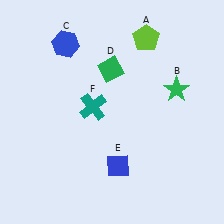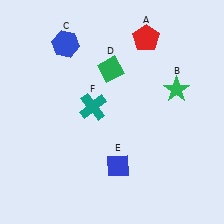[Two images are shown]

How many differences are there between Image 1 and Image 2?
There is 1 difference between the two images.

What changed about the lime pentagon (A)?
In Image 1, A is lime. In Image 2, it changed to red.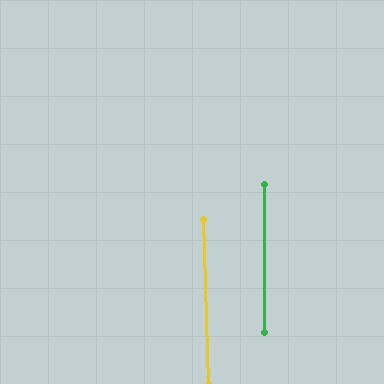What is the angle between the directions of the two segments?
Approximately 2 degrees.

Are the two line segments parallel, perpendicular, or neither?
Parallel — their directions differ by only 1.8°.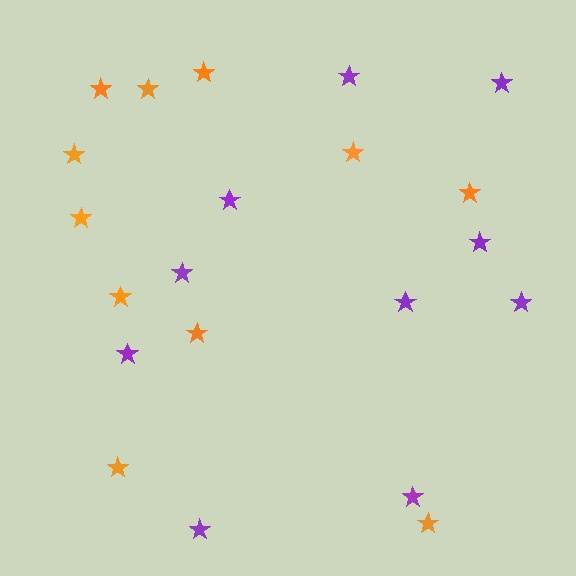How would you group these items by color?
There are 2 groups: one group of purple stars (10) and one group of orange stars (11).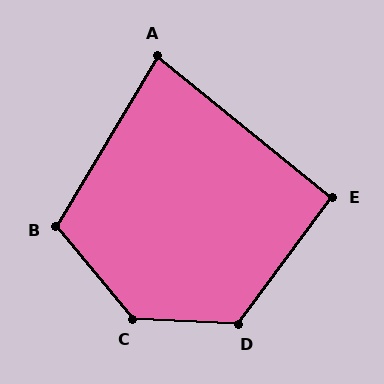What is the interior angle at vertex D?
Approximately 124 degrees (obtuse).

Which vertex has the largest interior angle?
C, at approximately 132 degrees.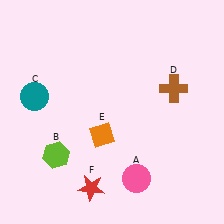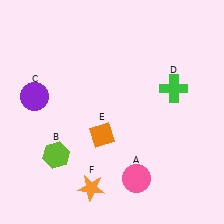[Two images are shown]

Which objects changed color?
C changed from teal to purple. D changed from brown to green. F changed from red to orange.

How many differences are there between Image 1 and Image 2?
There are 3 differences between the two images.